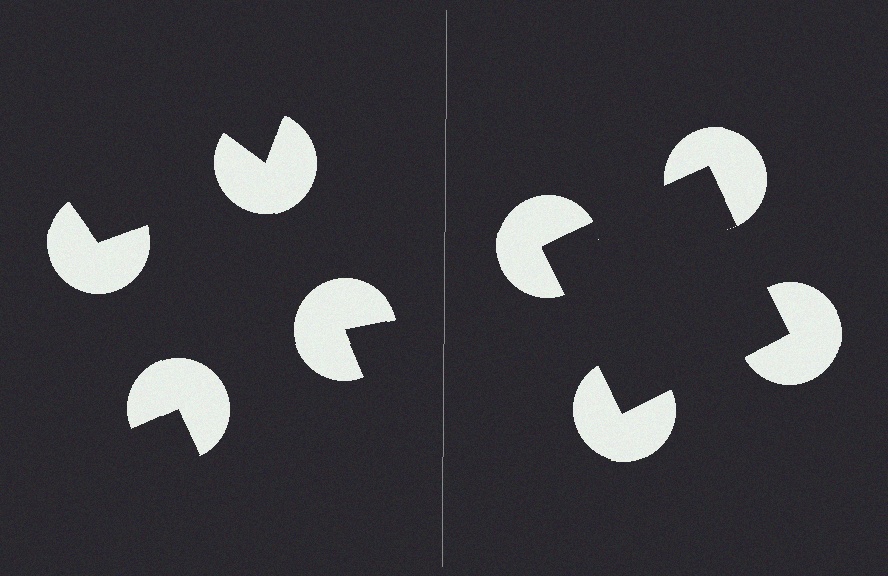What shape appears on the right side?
An illusory square.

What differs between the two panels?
The pac-man discs are positioned identically on both sides; only the wedge orientations differ. On the right they align to a square; on the left they are misaligned.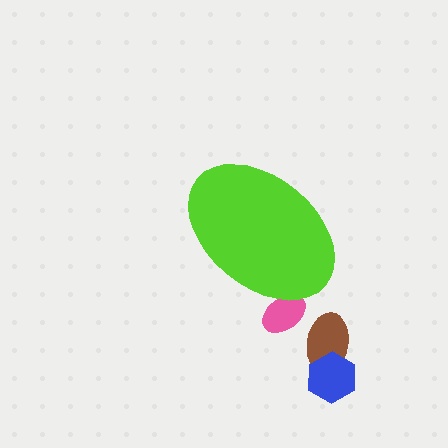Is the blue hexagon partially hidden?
No, the blue hexagon is fully visible.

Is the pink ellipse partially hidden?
Yes, the pink ellipse is partially hidden behind the lime ellipse.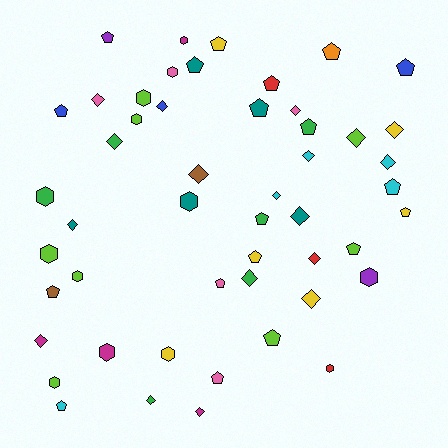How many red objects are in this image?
There are 3 red objects.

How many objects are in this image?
There are 50 objects.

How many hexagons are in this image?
There are 13 hexagons.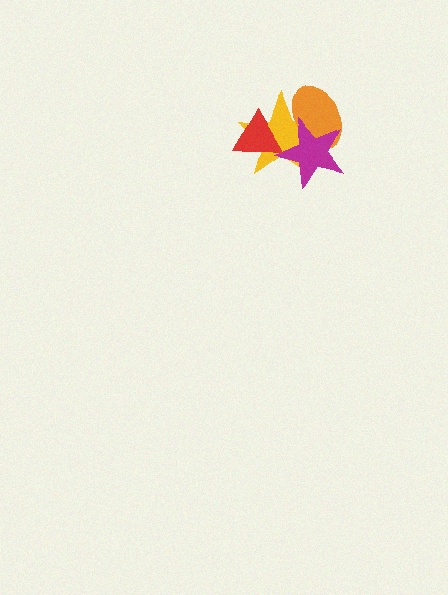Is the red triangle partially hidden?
No, no other shape covers it.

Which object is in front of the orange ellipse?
The magenta star is in front of the orange ellipse.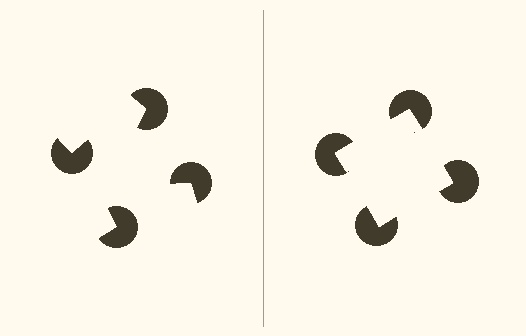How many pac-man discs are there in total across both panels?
8 — 4 on each side.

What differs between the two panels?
The pac-man discs are positioned identically on both sides; only the wedge orientations differ. On the right they align to a square; on the left they are misaligned.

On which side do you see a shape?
An illusory square appears on the right side. On the left side the wedge cuts are rotated, so no coherent shape forms.